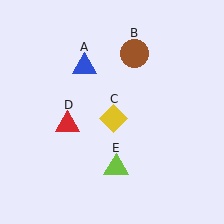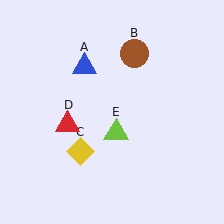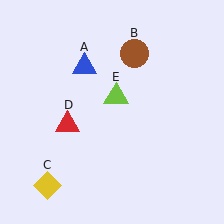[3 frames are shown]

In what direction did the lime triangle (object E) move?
The lime triangle (object E) moved up.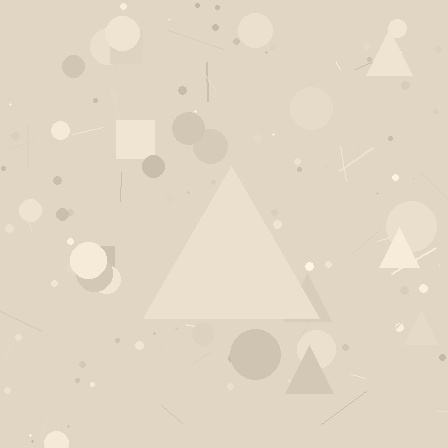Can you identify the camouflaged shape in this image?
The camouflaged shape is a triangle.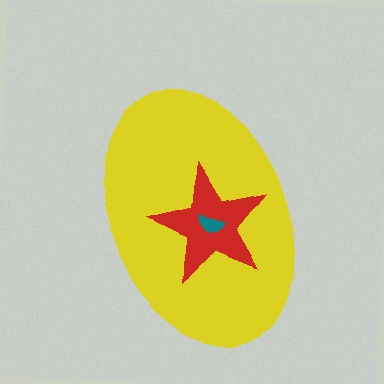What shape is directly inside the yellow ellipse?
The red star.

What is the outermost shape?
The yellow ellipse.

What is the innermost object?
The teal semicircle.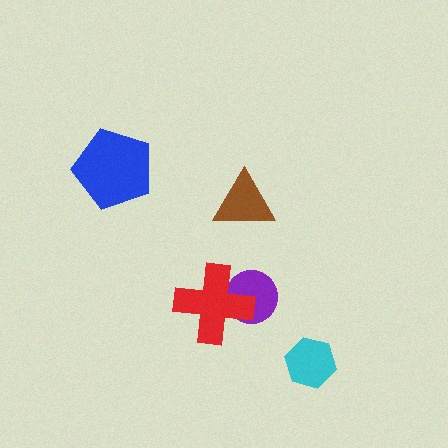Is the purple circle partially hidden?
Yes, it is partially covered by another shape.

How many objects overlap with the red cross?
1 object overlaps with the red cross.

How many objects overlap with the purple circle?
1 object overlaps with the purple circle.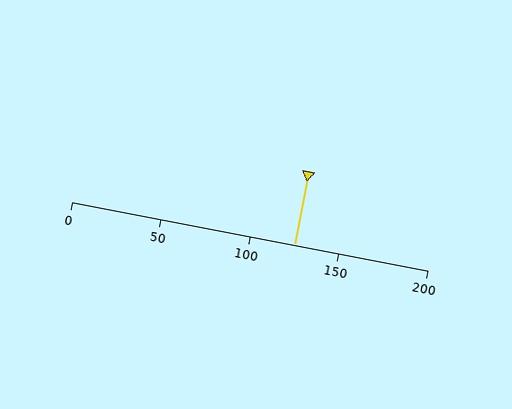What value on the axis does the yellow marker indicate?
The marker indicates approximately 125.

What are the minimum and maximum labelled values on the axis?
The axis runs from 0 to 200.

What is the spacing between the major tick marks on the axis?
The major ticks are spaced 50 apart.